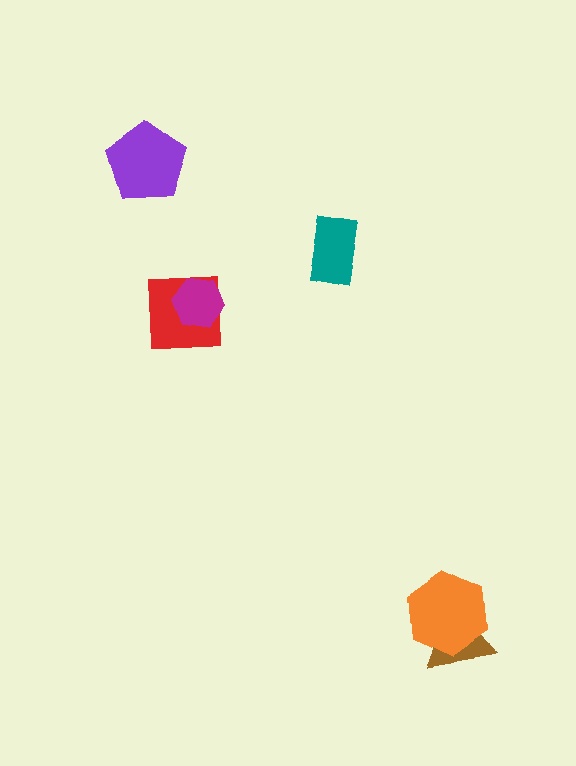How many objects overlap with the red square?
1 object overlaps with the red square.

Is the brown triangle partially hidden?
Yes, it is partially covered by another shape.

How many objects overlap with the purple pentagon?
0 objects overlap with the purple pentagon.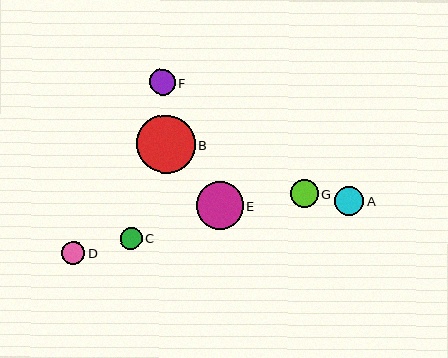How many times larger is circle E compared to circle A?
Circle E is approximately 1.6 times the size of circle A.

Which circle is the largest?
Circle B is the largest with a size of approximately 59 pixels.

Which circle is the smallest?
Circle C is the smallest with a size of approximately 22 pixels.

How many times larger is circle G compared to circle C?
Circle G is approximately 1.3 times the size of circle C.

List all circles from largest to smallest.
From largest to smallest: B, E, A, G, F, D, C.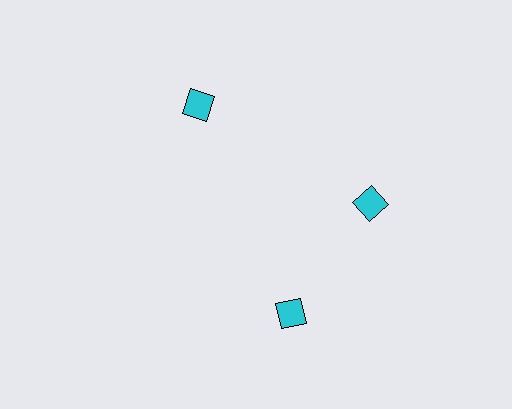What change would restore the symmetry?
The symmetry would be restored by rotating it back into even spacing with its neighbors so that all 3 diamonds sit at equal angles and equal distance from the center.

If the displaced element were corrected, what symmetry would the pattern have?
It would have 3-fold rotational symmetry — the pattern would map onto itself every 120 degrees.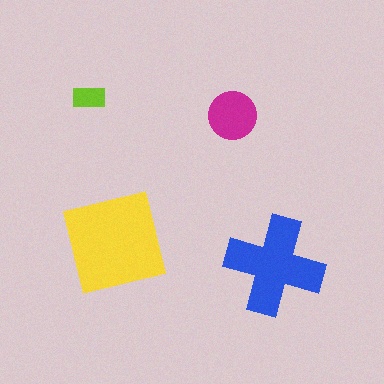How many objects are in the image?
There are 4 objects in the image.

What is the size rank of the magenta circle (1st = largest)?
3rd.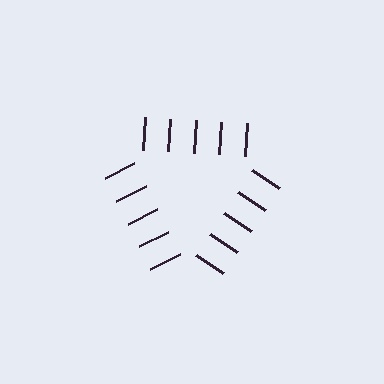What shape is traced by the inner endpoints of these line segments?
An illusory triangle — the line segments terminate on its edges but no continuous stroke is drawn.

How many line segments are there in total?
15 — 5 along each of the 3 edges.